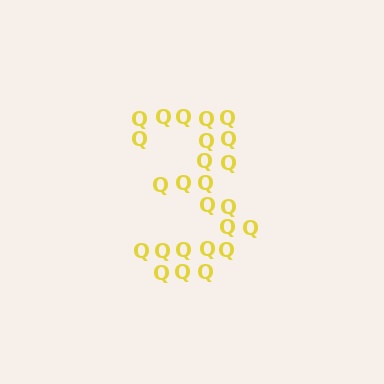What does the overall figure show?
The overall figure shows the digit 3.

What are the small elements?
The small elements are letter Q's.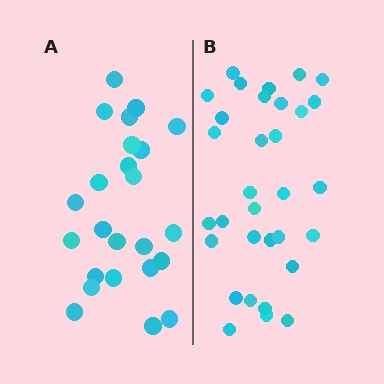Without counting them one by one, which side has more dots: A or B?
Region B (the right region) has more dots.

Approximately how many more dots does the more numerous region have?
Region B has roughly 8 or so more dots than region A.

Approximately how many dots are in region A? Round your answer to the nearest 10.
About 20 dots. (The exact count is 24, which rounds to 20.)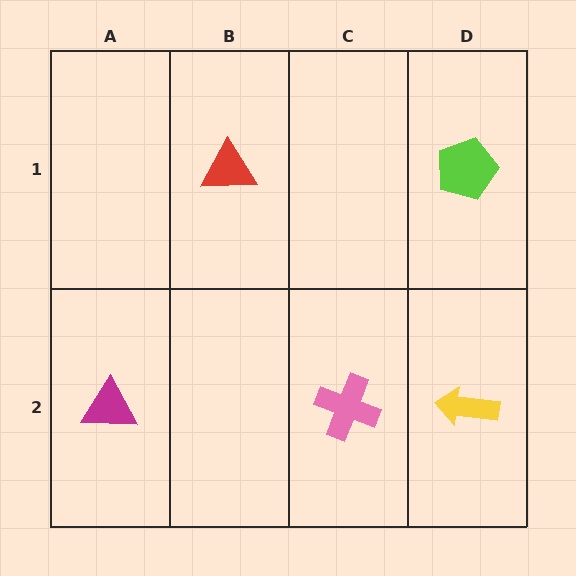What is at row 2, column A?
A magenta triangle.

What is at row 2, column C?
A pink cross.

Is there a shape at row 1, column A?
No, that cell is empty.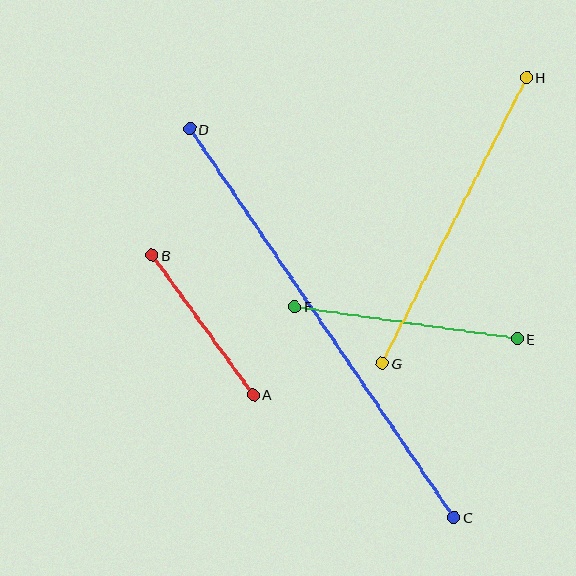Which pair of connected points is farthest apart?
Points C and D are farthest apart.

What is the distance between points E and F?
The distance is approximately 225 pixels.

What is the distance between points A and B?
The distance is approximately 172 pixels.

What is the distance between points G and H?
The distance is approximately 320 pixels.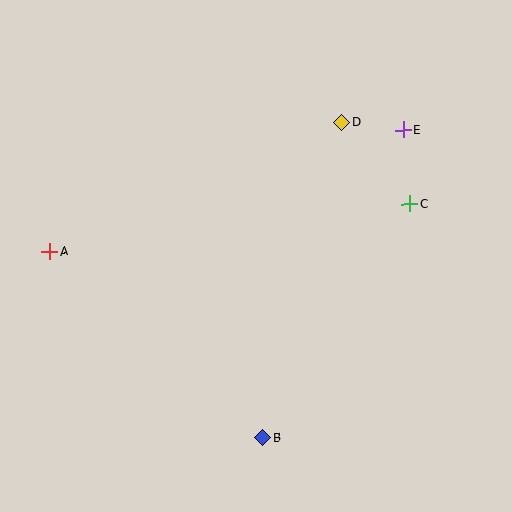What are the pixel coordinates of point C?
Point C is at (409, 204).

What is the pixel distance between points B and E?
The distance between B and E is 338 pixels.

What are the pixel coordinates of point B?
Point B is at (263, 438).